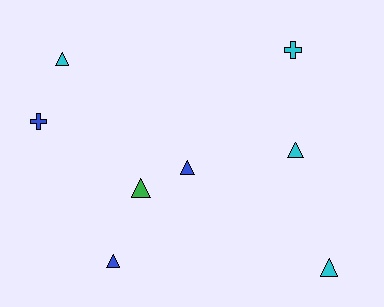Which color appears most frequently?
Cyan, with 4 objects.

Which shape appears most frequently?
Triangle, with 6 objects.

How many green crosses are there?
There are no green crosses.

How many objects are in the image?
There are 8 objects.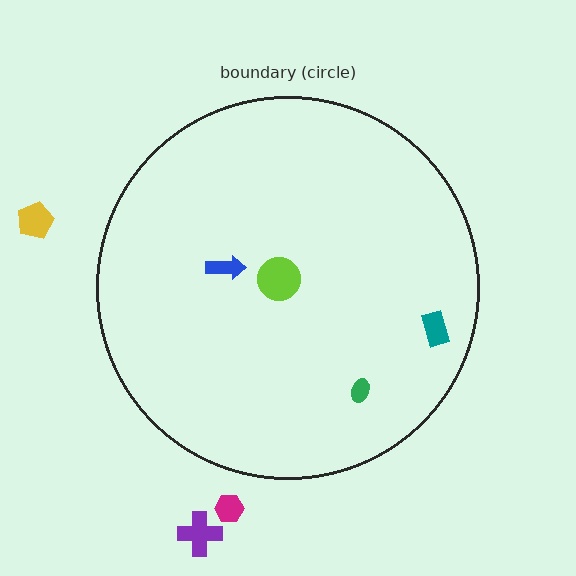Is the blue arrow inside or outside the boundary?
Inside.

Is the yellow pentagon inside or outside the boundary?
Outside.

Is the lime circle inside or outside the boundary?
Inside.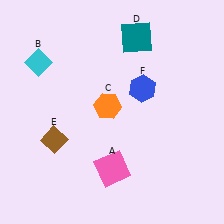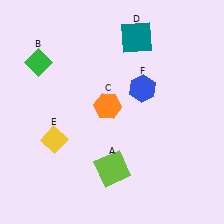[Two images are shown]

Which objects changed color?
A changed from pink to lime. B changed from cyan to green. E changed from brown to yellow.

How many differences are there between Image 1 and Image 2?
There are 3 differences between the two images.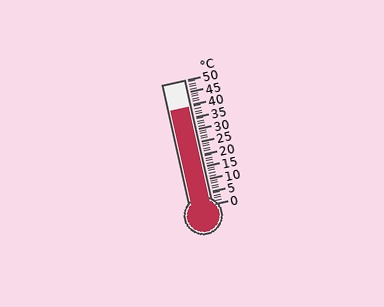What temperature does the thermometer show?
The thermometer shows approximately 39°C.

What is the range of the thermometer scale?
The thermometer scale ranges from 0°C to 50°C.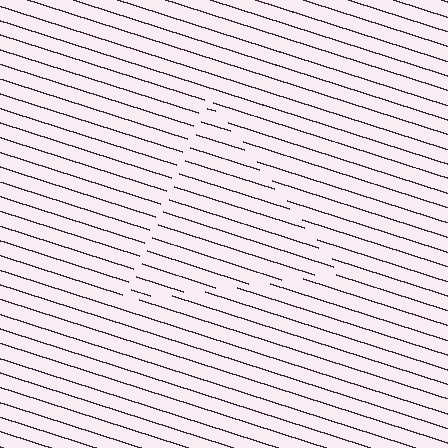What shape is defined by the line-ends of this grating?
An illusory triangle. The interior of the shape contains the same grating, shifted by half a period — the contour is defined by the phase discontinuity where line-ends from the inner and outer gratings abut.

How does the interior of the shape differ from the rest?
The interior of the shape contains the same grating, shifted by half a period — the contour is defined by the phase discontinuity where line-ends from the inner and outer gratings abut.